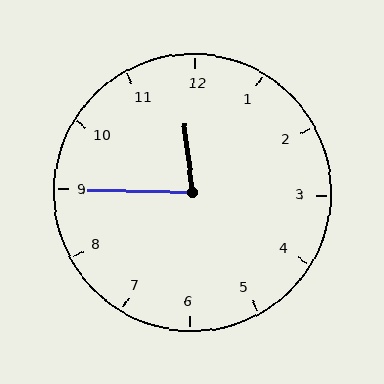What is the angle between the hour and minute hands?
Approximately 82 degrees.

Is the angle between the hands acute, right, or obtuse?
It is acute.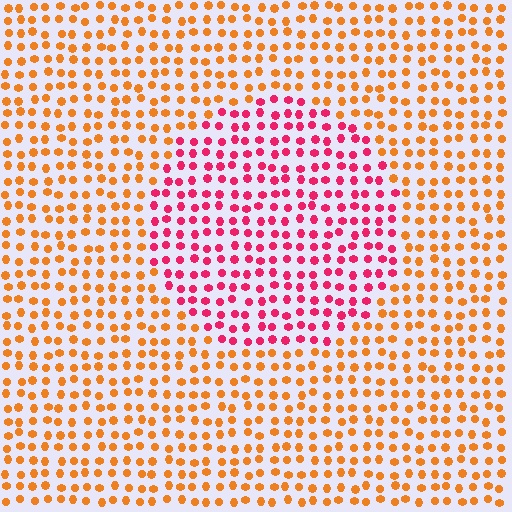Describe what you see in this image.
The image is filled with small orange elements in a uniform arrangement. A circle-shaped region is visible where the elements are tinted to a slightly different hue, forming a subtle color boundary.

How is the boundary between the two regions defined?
The boundary is defined purely by a slight shift in hue (about 49 degrees). Spacing, size, and orientation are identical on both sides.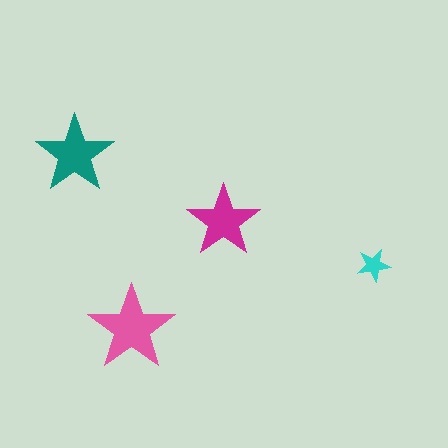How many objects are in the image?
There are 4 objects in the image.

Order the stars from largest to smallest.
the pink one, the teal one, the magenta one, the cyan one.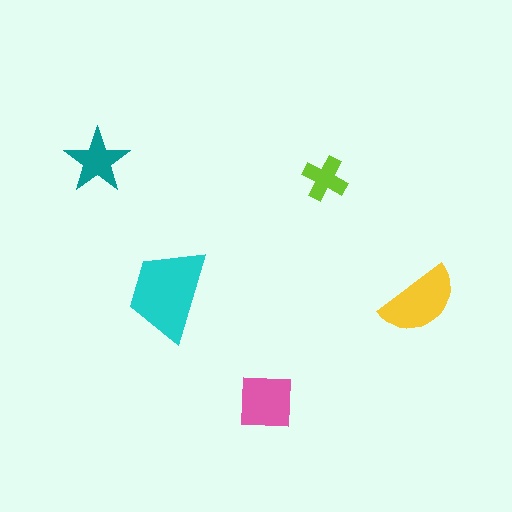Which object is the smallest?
The lime cross.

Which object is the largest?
The cyan trapezoid.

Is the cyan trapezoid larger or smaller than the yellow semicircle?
Larger.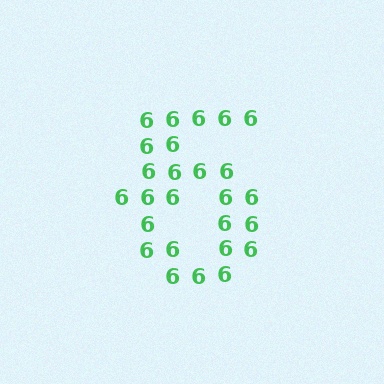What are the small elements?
The small elements are digit 6's.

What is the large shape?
The large shape is the digit 6.